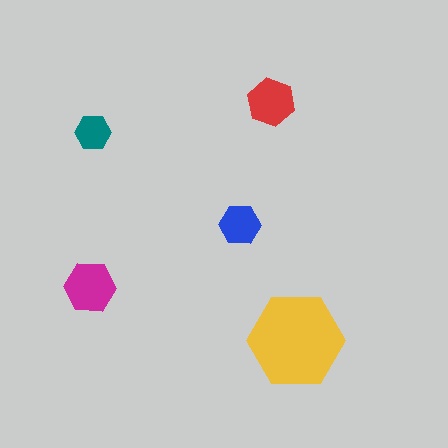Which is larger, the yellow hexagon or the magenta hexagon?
The yellow one.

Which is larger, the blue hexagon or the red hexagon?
The red one.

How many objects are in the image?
There are 5 objects in the image.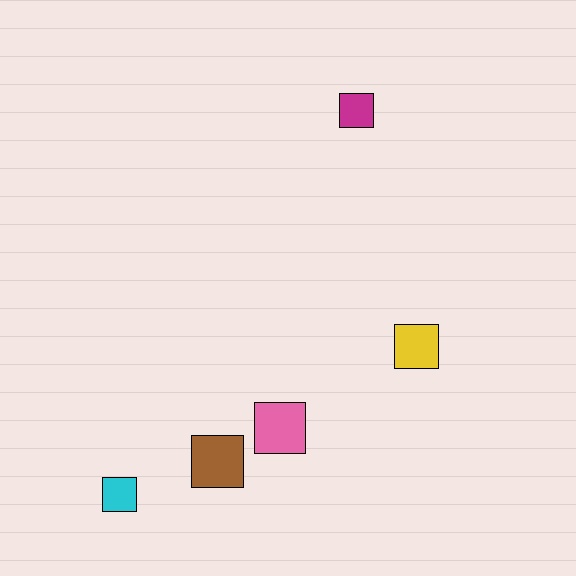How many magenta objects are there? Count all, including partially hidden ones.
There is 1 magenta object.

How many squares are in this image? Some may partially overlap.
There are 5 squares.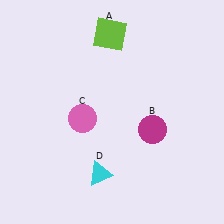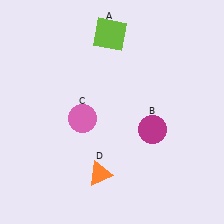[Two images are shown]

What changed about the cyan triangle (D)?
In Image 1, D is cyan. In Image 2, it changed to orange.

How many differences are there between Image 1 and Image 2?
There is 1 difference between the two images.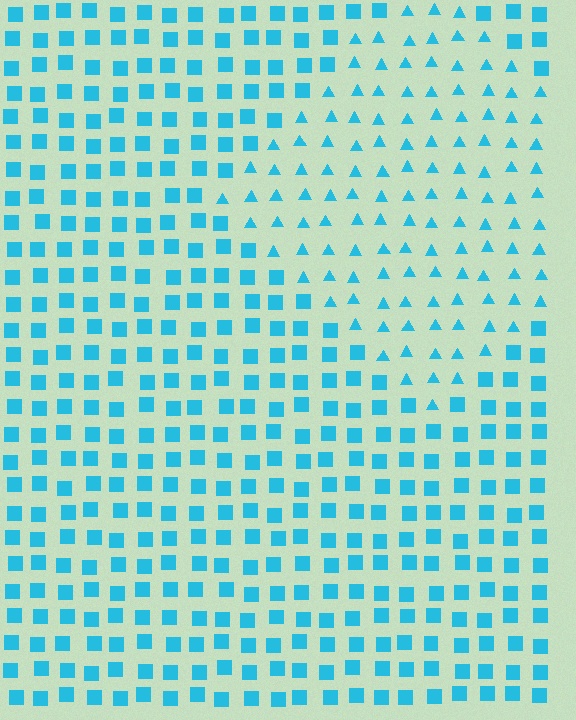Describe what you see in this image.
The image is filled with small cyan elements arranged in a uniform grid. A diamond-shaped region contains triangles, while the surrounding area contains squares. The boundary is defined purely by the change in element shape.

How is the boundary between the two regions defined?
The boundary is defined by a change in element shape: triangles inside vs. squares outside. All elements share the same color and spacing.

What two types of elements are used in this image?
The image uses triangles inside the diamond region and squares outside it.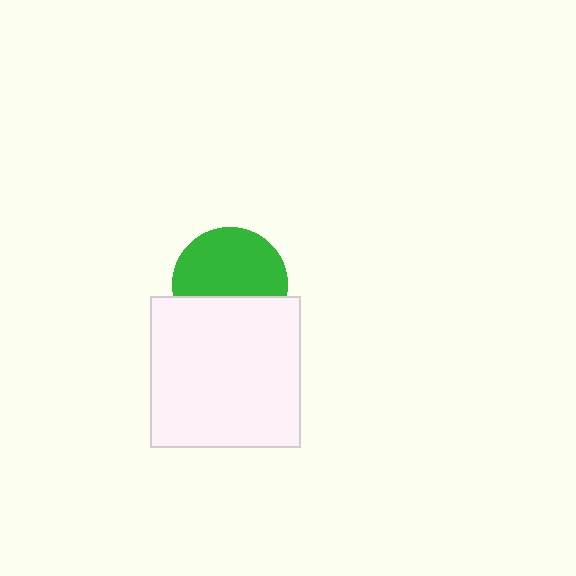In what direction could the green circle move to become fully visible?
The green circle could move up. That would shift it out from behind the white square entirely.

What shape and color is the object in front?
The object in front is a white square.